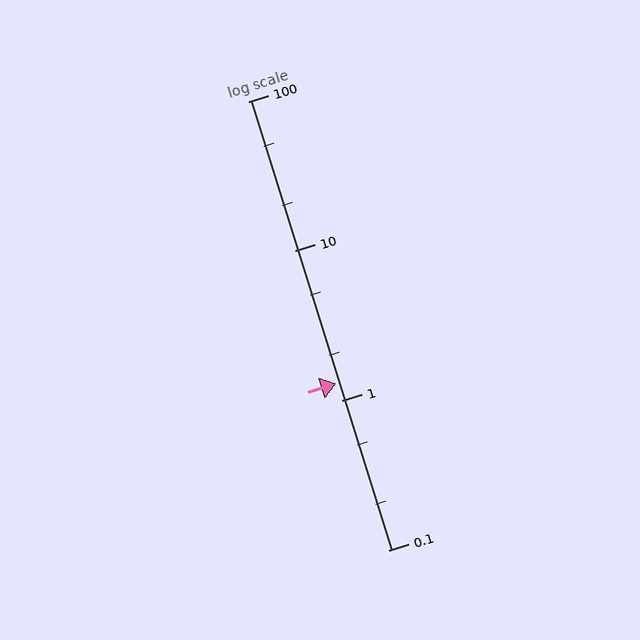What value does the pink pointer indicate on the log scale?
The pointer indicates approximately 1.3.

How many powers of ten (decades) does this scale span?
The scale spans 3 decades, from 0.1 to 100.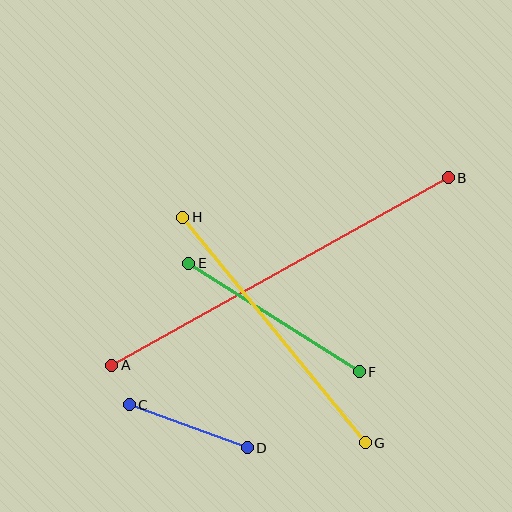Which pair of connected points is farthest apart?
Points A and B are farthest apart.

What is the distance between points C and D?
The distance is approximately 125 pixels.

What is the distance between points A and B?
The distance is approximately 385 pixels.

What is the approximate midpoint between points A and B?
The midpoint is at approximately (280, 272) pixels.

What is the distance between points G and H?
The distance is approximately 290 pixels.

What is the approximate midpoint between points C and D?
The midpoint is at approximately (188, 426) pixels.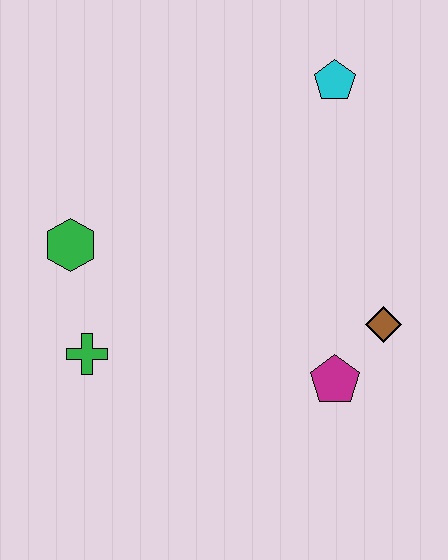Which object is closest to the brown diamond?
The magenta pentagon is closest to the brown diamond.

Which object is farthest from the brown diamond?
The green hexagon is farthest from the brown diamond.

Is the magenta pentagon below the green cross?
Yes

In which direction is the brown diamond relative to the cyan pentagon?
The brown diamond is below the cyan pentagon.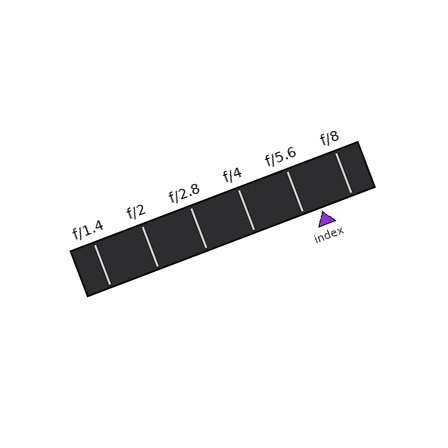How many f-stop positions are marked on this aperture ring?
There are 6 f-stop positions marked.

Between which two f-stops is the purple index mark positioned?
The index mark is between f/5.6 and f/8.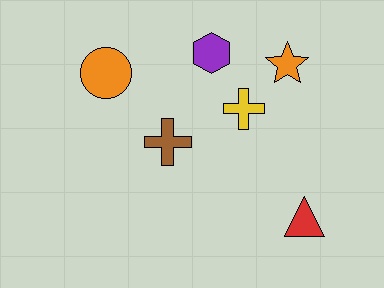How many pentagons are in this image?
There are no pentagons.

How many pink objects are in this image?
There are no pink objects.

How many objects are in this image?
There are 6 objects.